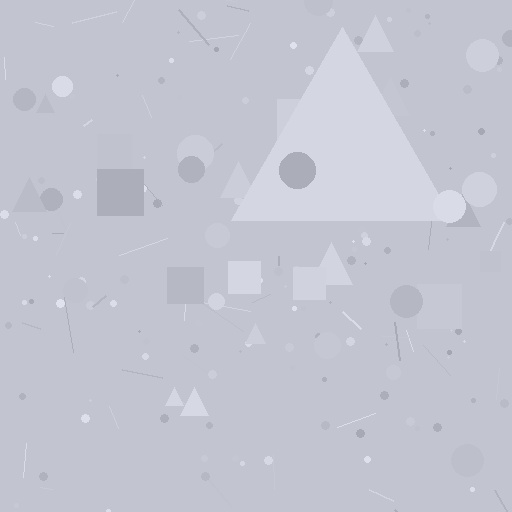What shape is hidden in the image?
A triangle is hidden in the image.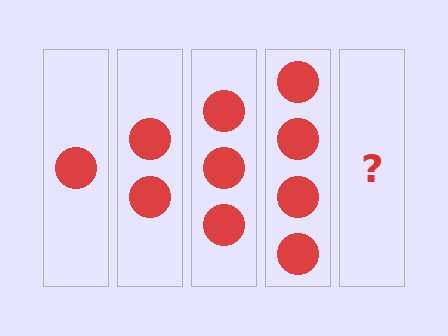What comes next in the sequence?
The next element should be 5 circles.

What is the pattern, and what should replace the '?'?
The pattern is that each step adds one more circle. The '?' should be 5 circles.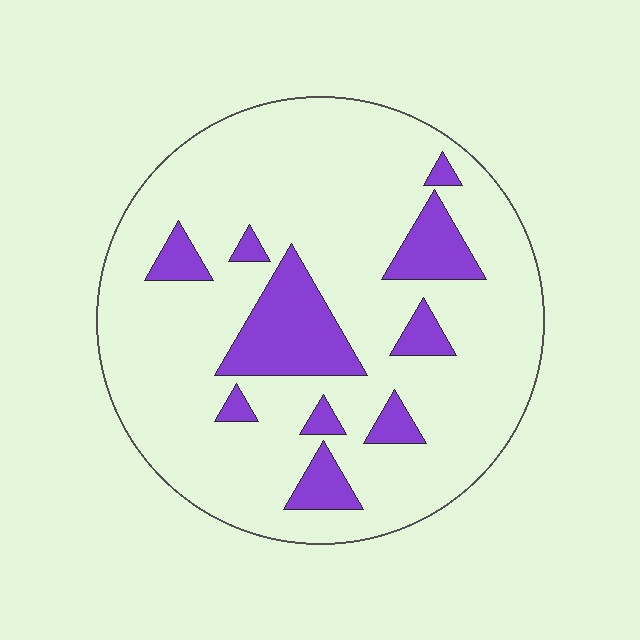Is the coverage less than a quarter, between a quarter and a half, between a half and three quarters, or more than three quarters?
Less than a quarter.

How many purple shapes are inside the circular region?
10.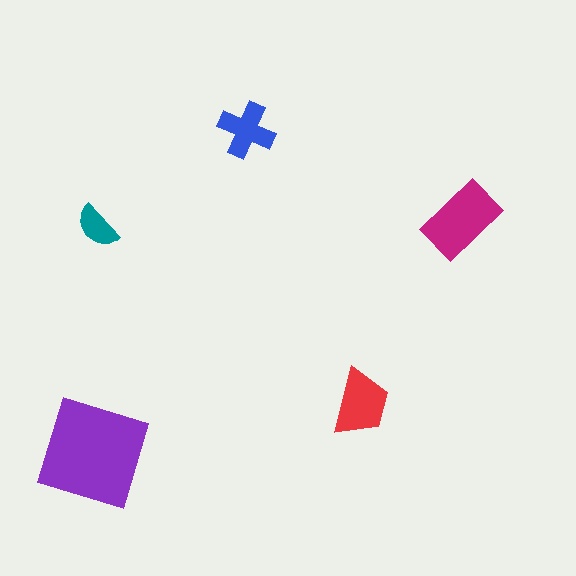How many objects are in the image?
There are 5 objects in the image.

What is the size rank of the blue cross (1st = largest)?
4th.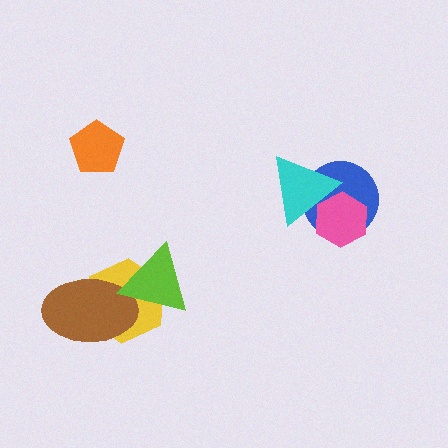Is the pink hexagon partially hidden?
Yes, it is partially covered by another shape.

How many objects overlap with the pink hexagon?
2 objects overlap with the pink hexagon.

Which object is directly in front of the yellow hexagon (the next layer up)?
The brown ellipse is directly in front of the yellow hexagon.